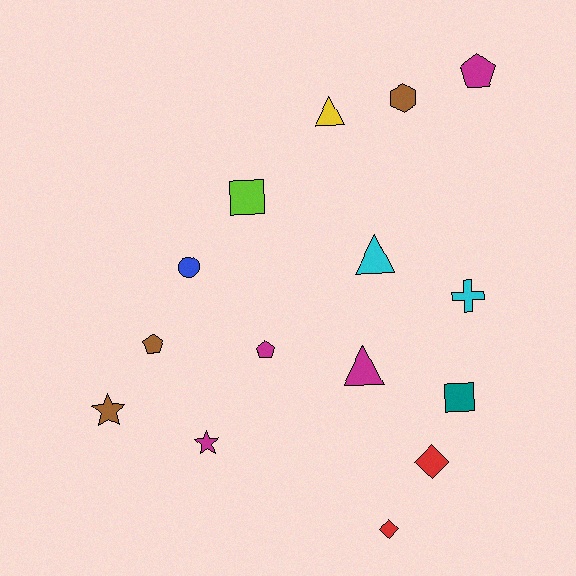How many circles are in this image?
There is 1 circle.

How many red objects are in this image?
There are 2 red objects.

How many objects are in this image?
There are 15 objects.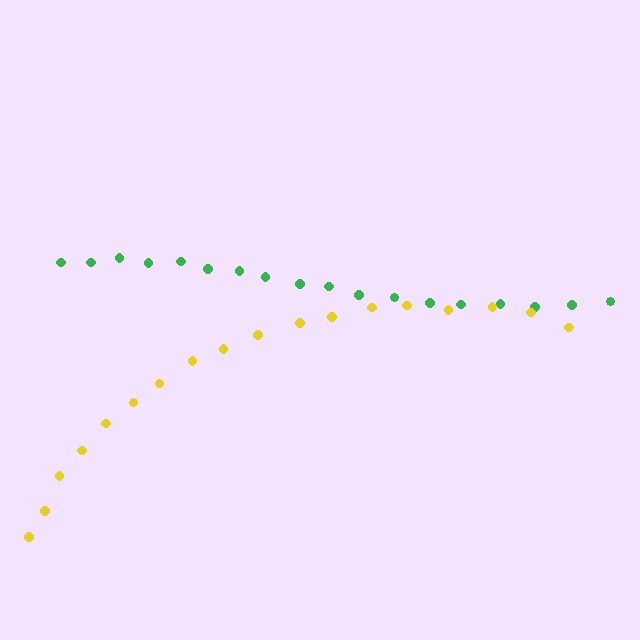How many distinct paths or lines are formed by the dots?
There are 2 distinct paths.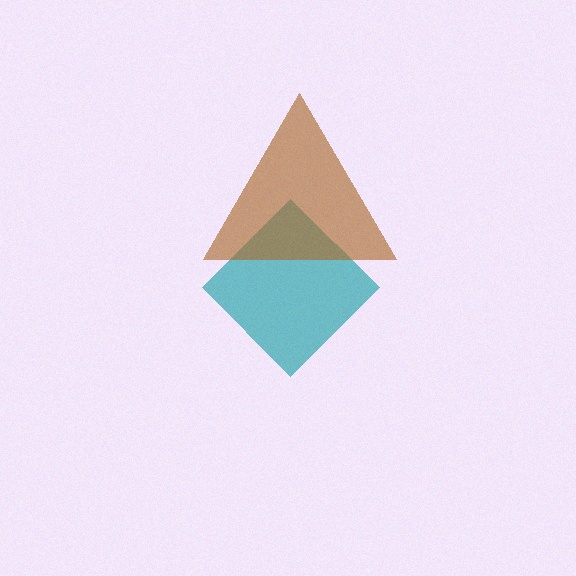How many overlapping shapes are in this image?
There are 2 overlapping shapes in the image.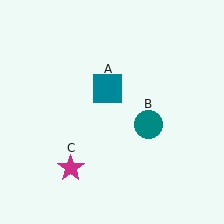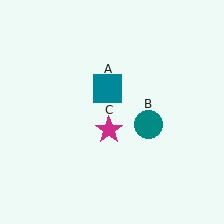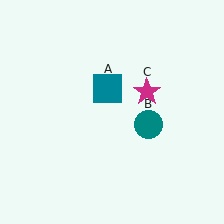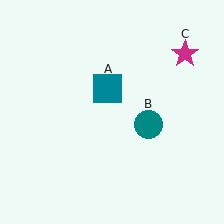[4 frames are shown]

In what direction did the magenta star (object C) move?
The magenta star (object C) moved up and to the right.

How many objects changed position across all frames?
1 object changed position: magenta star (object C).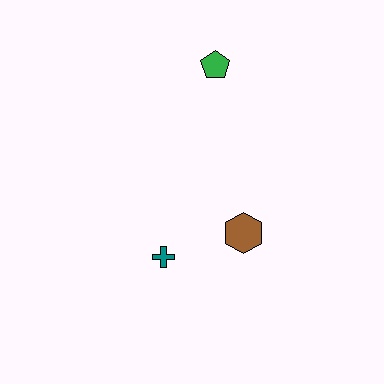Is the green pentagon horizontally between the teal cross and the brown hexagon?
Yes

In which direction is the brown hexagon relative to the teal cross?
The brown hexagon is to the right of the teal cross.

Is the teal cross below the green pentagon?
Yes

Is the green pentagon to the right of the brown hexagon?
No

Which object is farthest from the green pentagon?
The teal cross is farthest from the green pentagon.